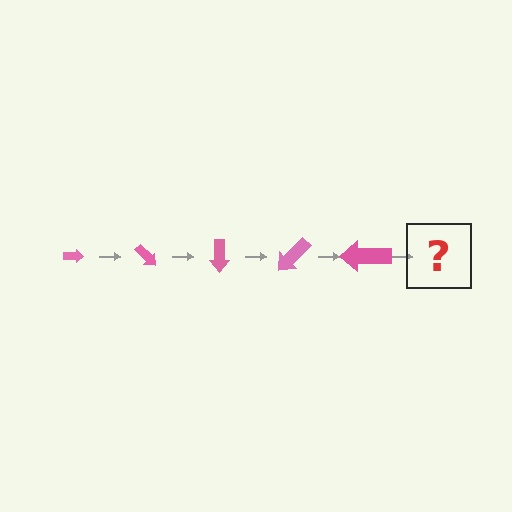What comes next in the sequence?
The next element should be an arrow, larger than the previous one and rotated 225 degrees from the start.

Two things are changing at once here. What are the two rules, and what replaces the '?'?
The two rules are that the arrow grows larger each step and it rotates 45 degrees each step. The '?' should be an arrow, larger than the previous one and rotated 225 degrees from the start.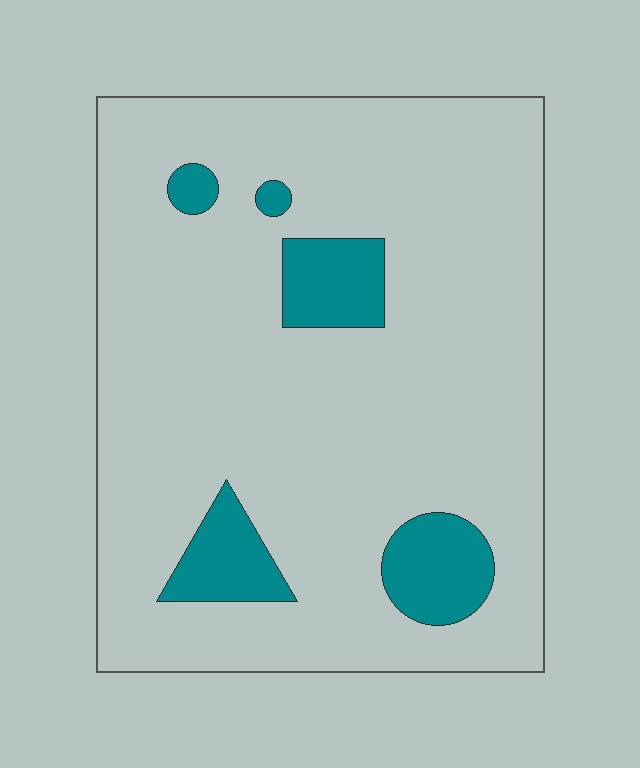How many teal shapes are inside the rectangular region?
5.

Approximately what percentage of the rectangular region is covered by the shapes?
Approximately 10%.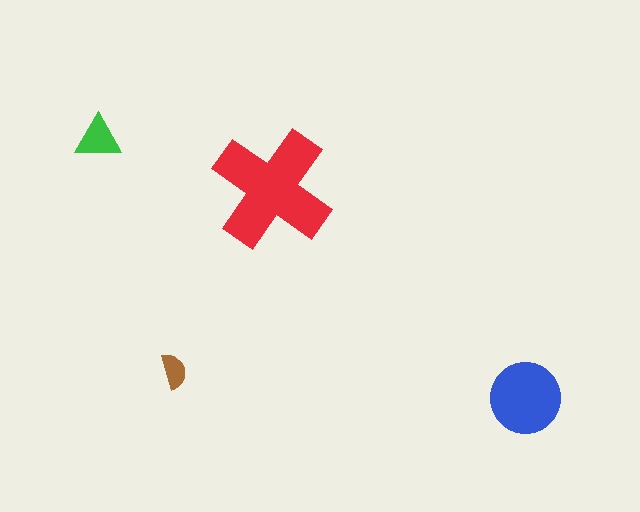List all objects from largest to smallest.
The red cross, the blue circle, the green triangle, the brown semicircle.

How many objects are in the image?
There are 4 objects in the image.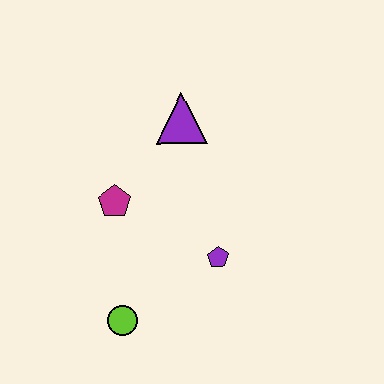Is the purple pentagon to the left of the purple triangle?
No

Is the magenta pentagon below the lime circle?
No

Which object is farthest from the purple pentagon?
The purple triangle is farthest from the purple pentagon.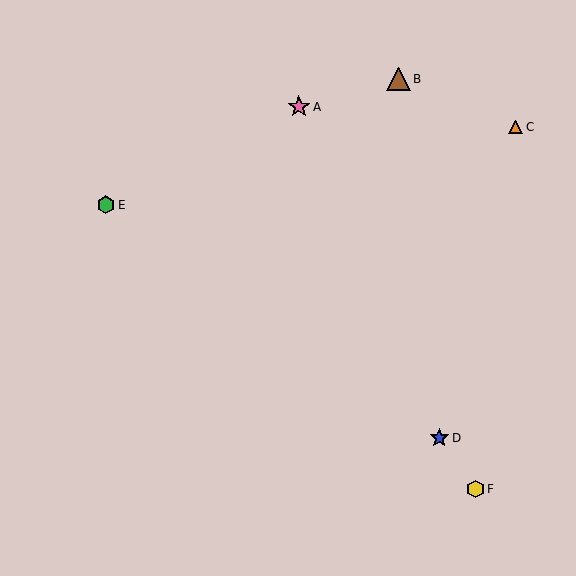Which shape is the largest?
The brown triangle (labeled B) is the largest.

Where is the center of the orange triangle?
The center of the orange triangle is at (516, 127).